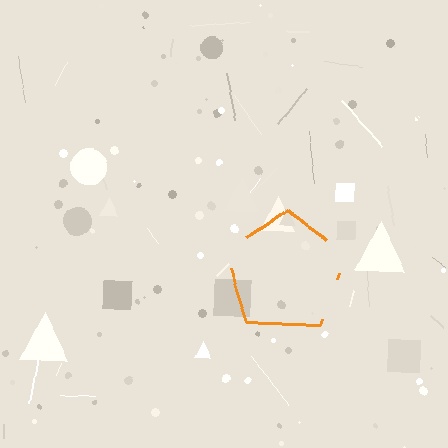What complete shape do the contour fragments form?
The contour fragments form a pentagon.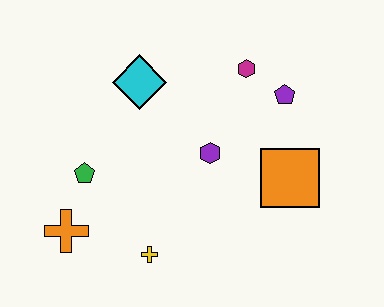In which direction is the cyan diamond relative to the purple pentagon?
The cyan diamond is to the left of the purple pentagon.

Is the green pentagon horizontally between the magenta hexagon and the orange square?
No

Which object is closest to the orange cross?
The green pentagon is closest to the orange cross.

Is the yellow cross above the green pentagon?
No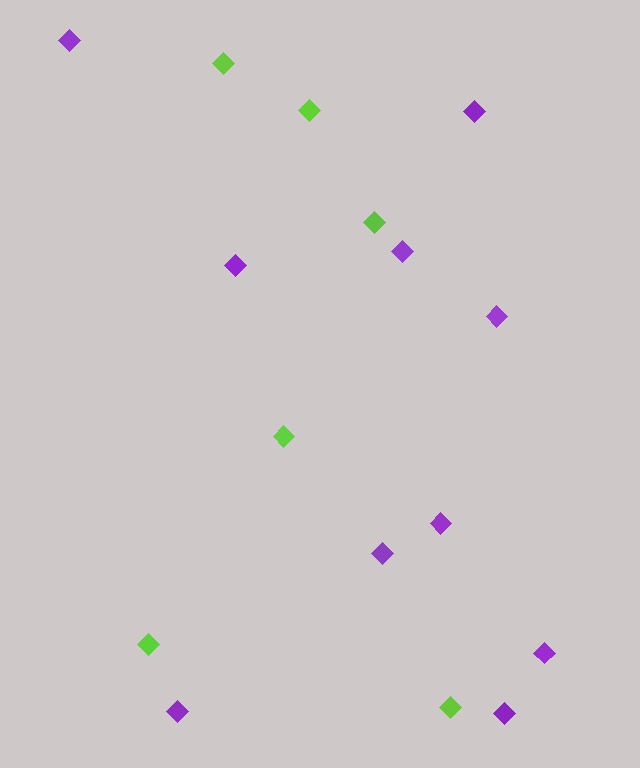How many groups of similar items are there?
There are 2 groups: one group of purple diamonds (10) and one group of lime diamonds (6).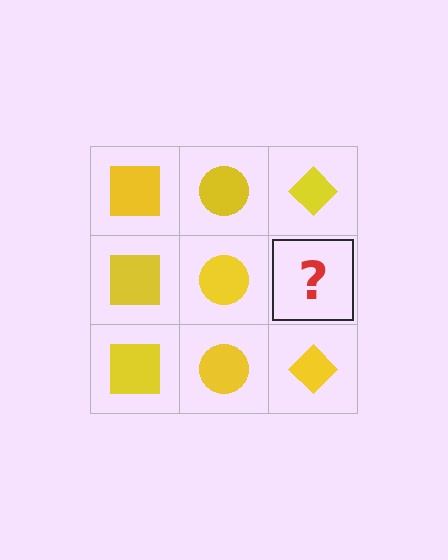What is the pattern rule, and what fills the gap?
The rule is that each column has a consistent shape. The gap should be filled with a yellow diamond.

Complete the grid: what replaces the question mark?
The question mark should be replaced with a yellow diamond.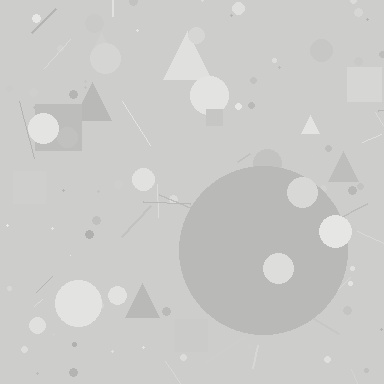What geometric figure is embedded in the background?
A circle is embedded in the background.